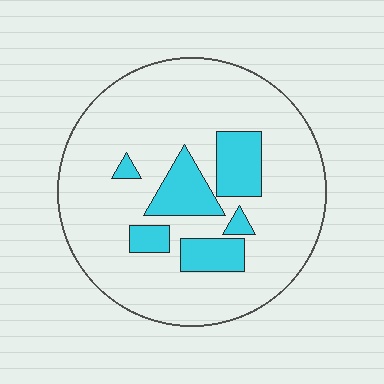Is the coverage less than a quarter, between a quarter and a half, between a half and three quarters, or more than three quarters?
Less than a quarter.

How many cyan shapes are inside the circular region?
6.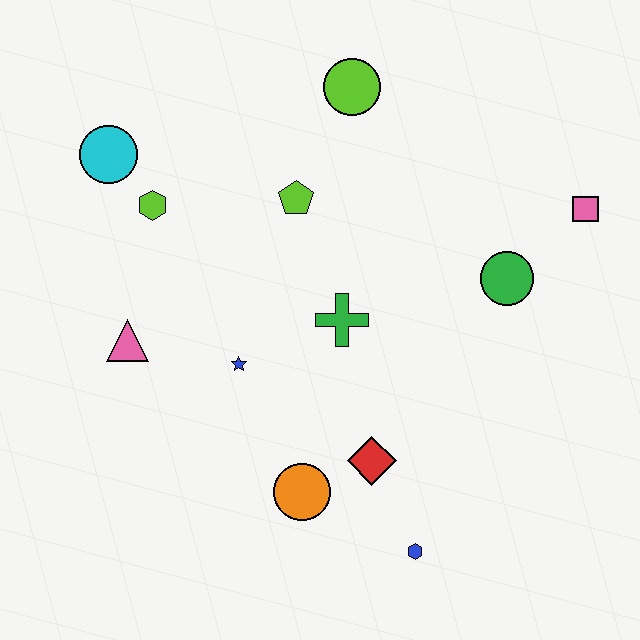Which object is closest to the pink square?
The green circle is closest to the pink square.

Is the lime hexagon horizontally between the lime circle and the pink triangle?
Yes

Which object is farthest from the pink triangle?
The pink square is farthest from the pink triangle.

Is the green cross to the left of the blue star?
No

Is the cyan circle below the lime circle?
Yes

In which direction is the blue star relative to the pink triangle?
The blue star is to the right of the pink triangle.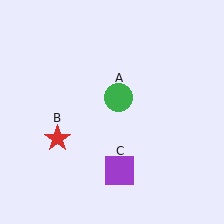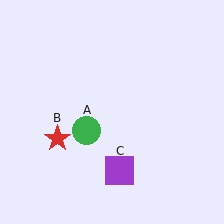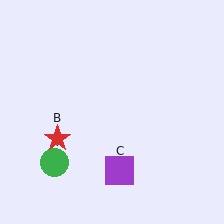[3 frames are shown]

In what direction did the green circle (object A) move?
The green circle (object A) moved down and to the left.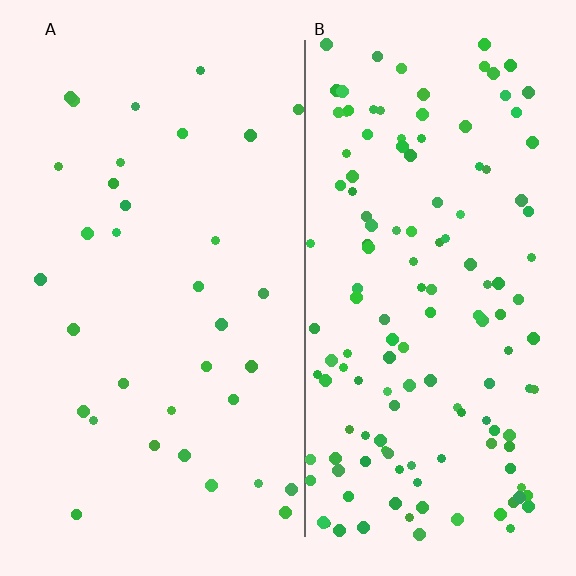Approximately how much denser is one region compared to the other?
Approximately 4.1× — region B over region A.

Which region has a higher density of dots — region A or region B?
B (the right).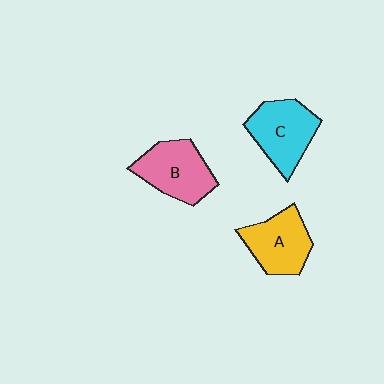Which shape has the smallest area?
Shape A (yellow).